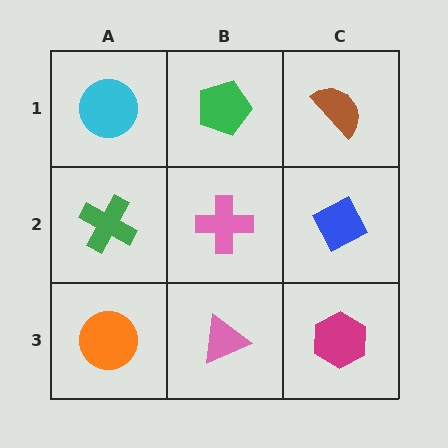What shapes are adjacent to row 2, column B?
A green pentagon (row 1, column B), a pink triangle (row 3, column B), a green cross (row 2, column A), a blue diamond (row 2, column C).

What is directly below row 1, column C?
A blue diamond.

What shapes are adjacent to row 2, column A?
A cyan circle (row 1, column A), an orange circle (row 3, column A), a pink cross (row 2, column B).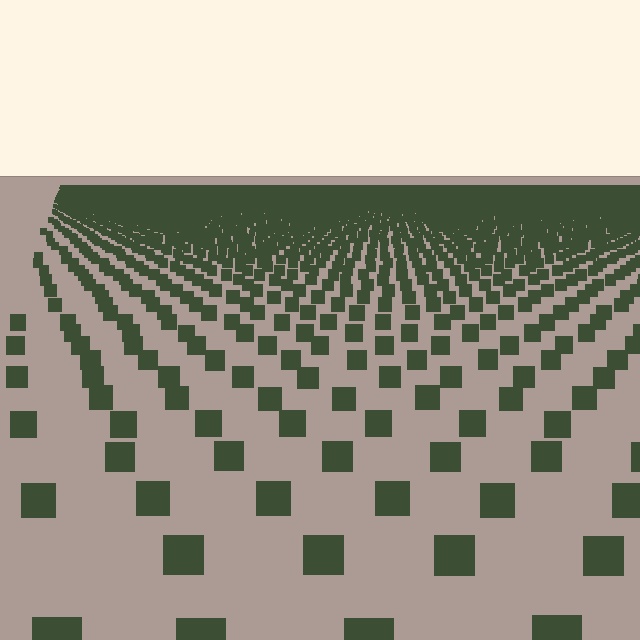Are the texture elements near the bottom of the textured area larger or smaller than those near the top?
Larger. Near the bottom, elements are closer to the viewer and appear at a bigger on-screen size.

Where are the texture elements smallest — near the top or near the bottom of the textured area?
Near the top.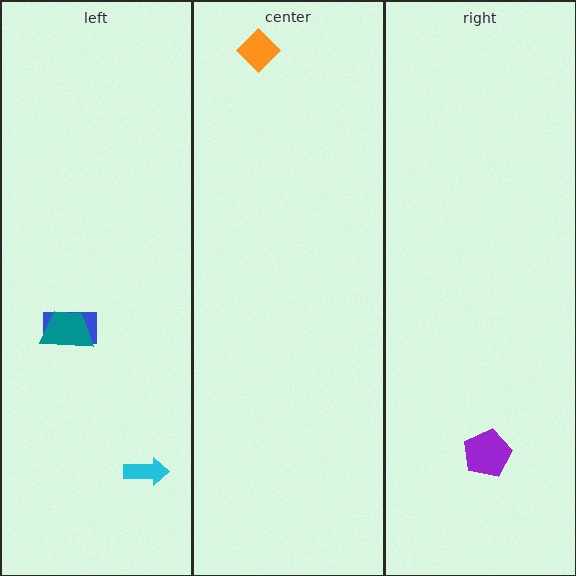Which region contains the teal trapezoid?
The left region.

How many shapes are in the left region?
3.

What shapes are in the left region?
The blue rectangle, the teal trapezoid, the cyan arrow.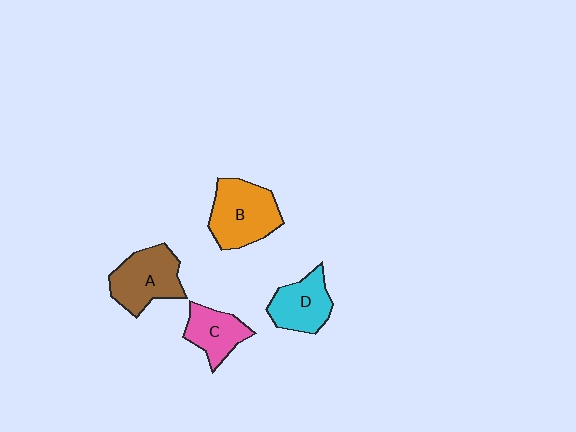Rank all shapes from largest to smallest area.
From largest to smallest: B (orange), A (brown), D (cyan), C (pink).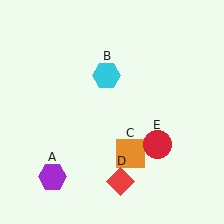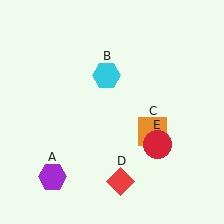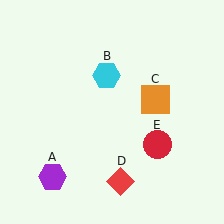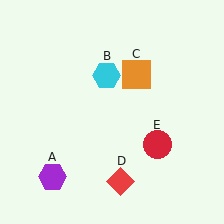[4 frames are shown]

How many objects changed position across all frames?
1 object changed position: orange square (object C).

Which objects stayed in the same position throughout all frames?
Purple hexagon (object A) and cyan hexagon (object B) and red diamond (object D) and red circle (object E) remained stationary.